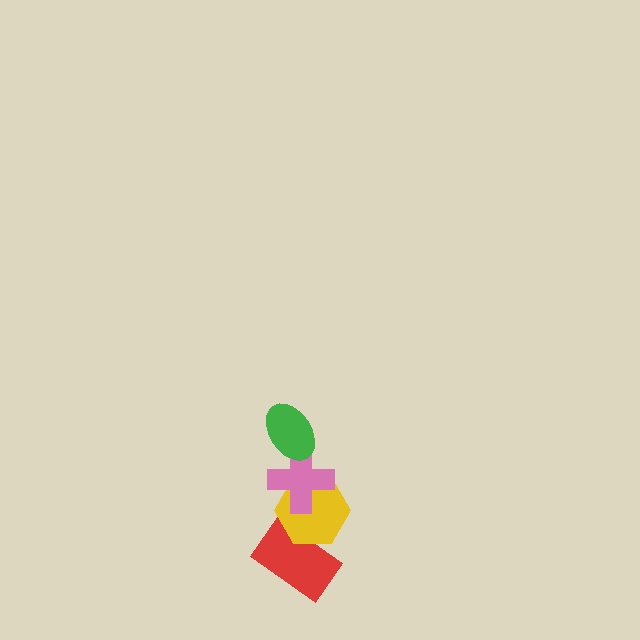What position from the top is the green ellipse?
The green ellipse is 1st from the top.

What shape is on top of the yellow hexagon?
The pink cross is on top of the yellow hexagon.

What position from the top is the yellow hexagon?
The yellow hexagon is 3rd from the top.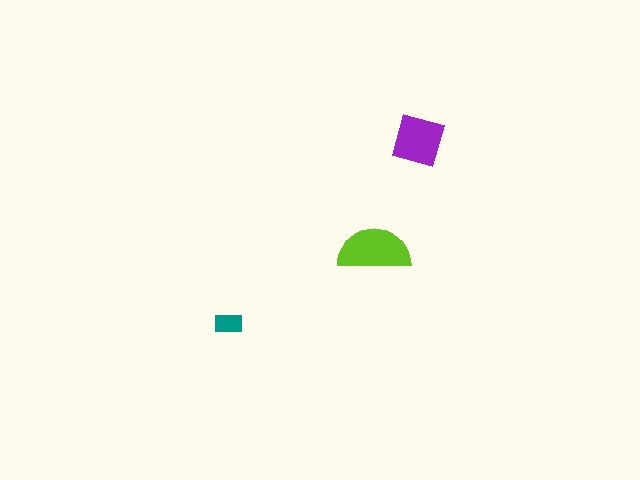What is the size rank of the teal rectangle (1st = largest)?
3rd.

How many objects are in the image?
There are 3 objects in the image.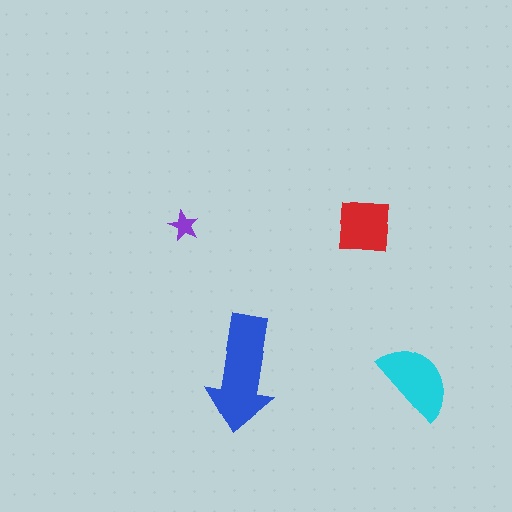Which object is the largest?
The blue arrow.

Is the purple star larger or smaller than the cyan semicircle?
Smaller.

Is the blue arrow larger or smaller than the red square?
Larger.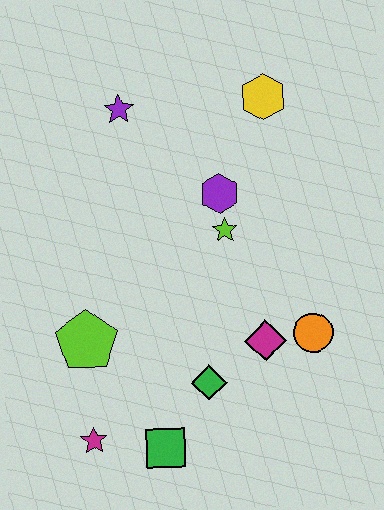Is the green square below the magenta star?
Yes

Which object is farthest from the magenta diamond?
The purple star is farthest from the magenta diamond.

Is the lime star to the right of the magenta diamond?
No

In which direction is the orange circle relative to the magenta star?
The orange circle is to the right of the magenta star.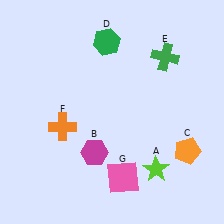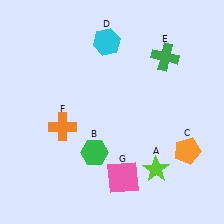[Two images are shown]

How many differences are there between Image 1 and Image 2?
There are 2 differences between the two images.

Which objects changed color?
B changed from magenta to green. D changed from green to cyan.